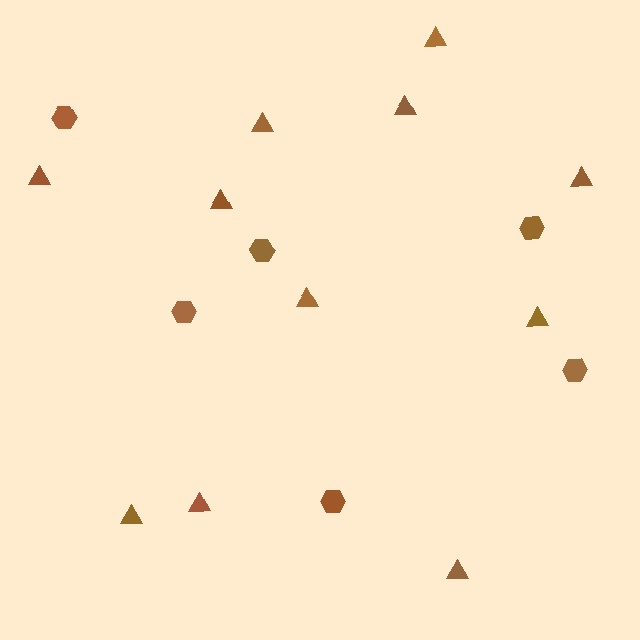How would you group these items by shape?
There are 2 groups: one group of hexagons (6) and one group of triangles (11).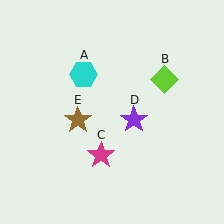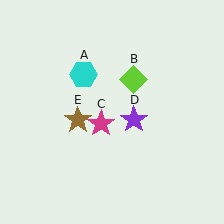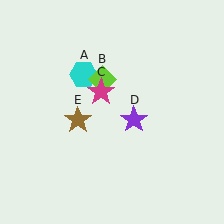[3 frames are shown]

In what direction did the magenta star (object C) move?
The magenta star (object C) moved up.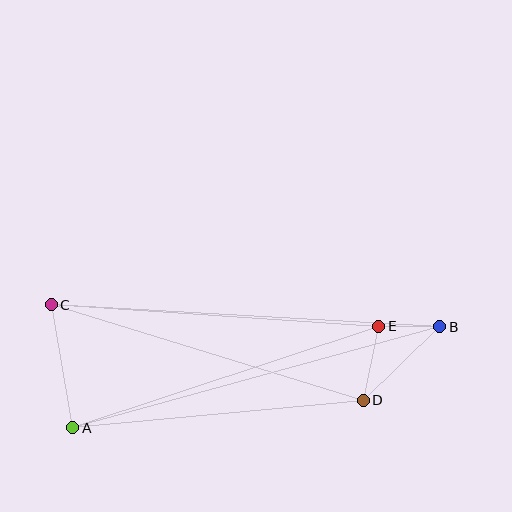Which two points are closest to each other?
Points B and E are closest to each other.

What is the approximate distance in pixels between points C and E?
The distance between C and E is approximately 328 pixels.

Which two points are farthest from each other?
Points B and C are farthest from each other.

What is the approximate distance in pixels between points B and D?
The distance between B and D is approximately 106 pixels.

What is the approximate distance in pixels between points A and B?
The distance between A and B is approximately 381 pixels.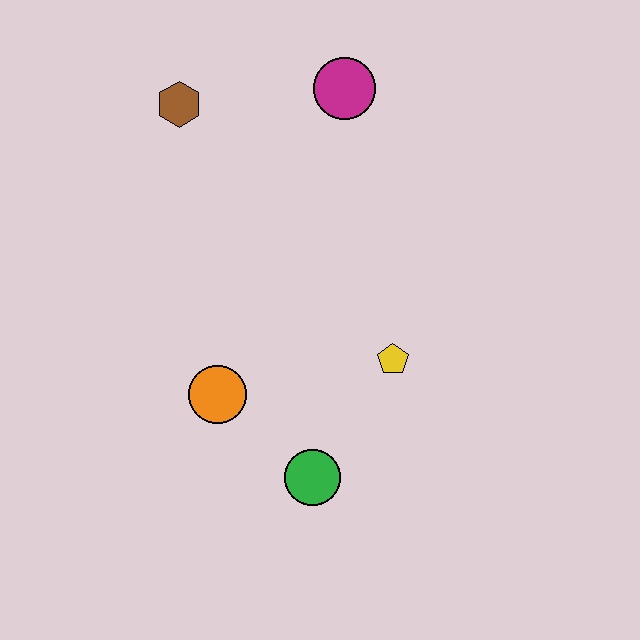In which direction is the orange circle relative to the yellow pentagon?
The orange circle is to the left of the yellow pentagon.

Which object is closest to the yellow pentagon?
The green circle is closest to the yellow pentagon.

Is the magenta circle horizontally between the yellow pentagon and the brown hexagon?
Yes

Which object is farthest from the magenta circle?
The green circle is farthest from the magenta circle.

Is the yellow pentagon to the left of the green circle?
No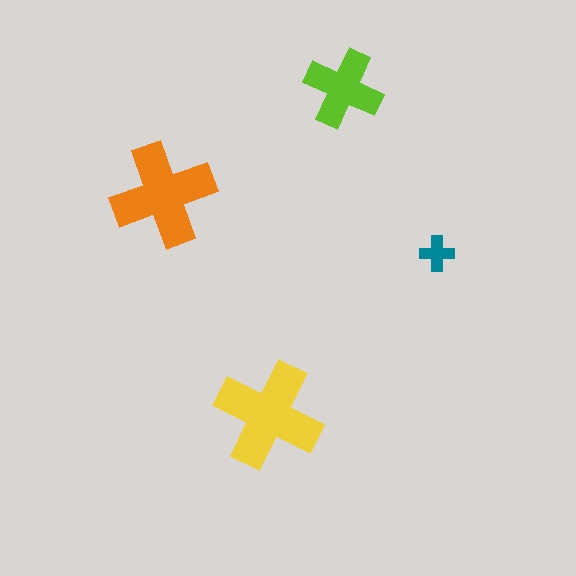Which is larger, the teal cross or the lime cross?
The lime one.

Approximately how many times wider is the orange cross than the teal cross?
About 3 times wider.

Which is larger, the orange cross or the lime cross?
The orange one.